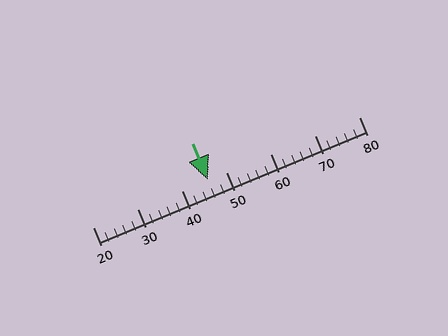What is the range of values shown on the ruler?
The ruler shows values from 20 to 80.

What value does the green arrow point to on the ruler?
The green arrow points to approximately 46.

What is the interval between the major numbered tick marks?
The major tick marks are spaced 10 units apart.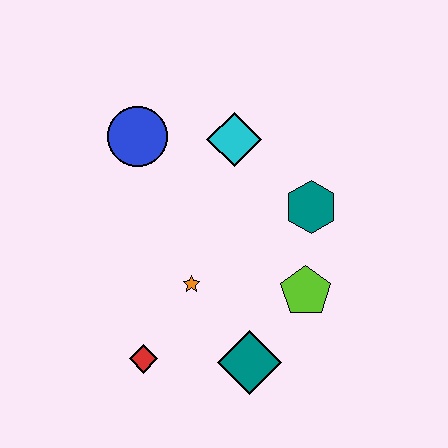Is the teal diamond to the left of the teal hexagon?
Yes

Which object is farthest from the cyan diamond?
The red diamond is farthest from the cyan diamond.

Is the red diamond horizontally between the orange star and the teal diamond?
No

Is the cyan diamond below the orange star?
No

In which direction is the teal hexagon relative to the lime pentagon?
The teal hexagon is above the lime pentagon.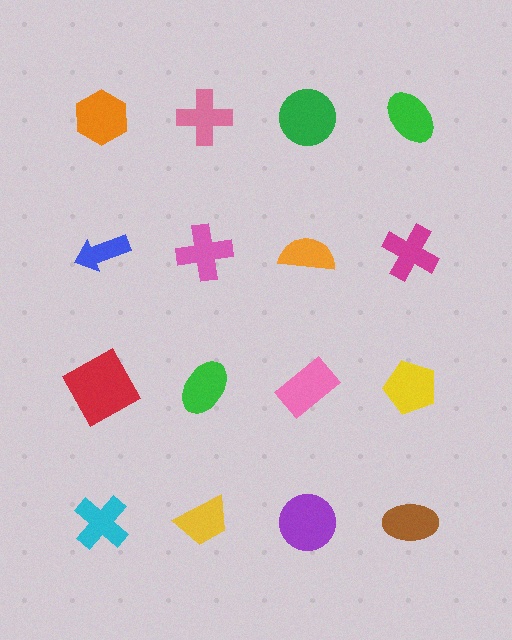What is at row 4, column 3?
A purple circle.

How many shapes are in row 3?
4 shapes.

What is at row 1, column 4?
A green ellipse.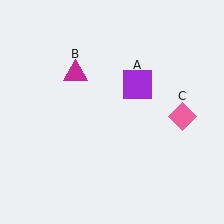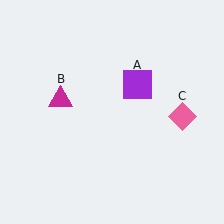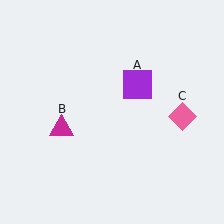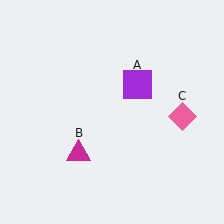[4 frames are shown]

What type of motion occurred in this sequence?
The magenta triangle (object B) rotated counterclockwise around the center of the scene.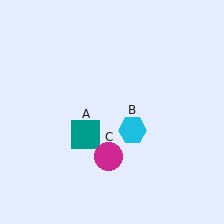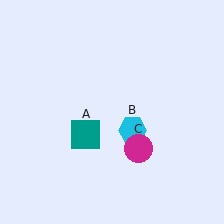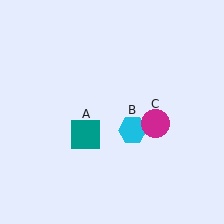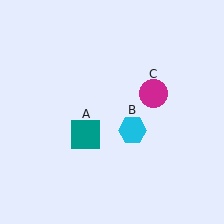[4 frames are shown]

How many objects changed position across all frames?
1 object changed position: magenta circle (object C).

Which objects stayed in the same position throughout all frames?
Teal square (object A) and cyan hexagon (object B) remained stationary.